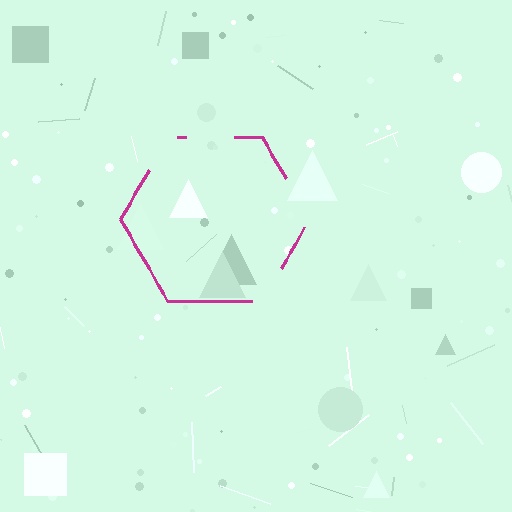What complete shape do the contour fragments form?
The contour fragments form a hexagon.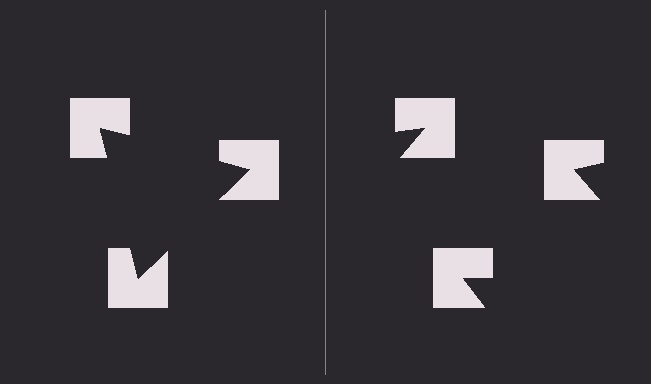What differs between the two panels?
The notched squares are positioned identically on both sides; only the wedge orientations differ. On the left they align to a triangle; on the right they are misaligned.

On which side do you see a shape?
An illusory triangle appears on the left side. On the right side the wedge cuts are rotated, so no coherent shape forms.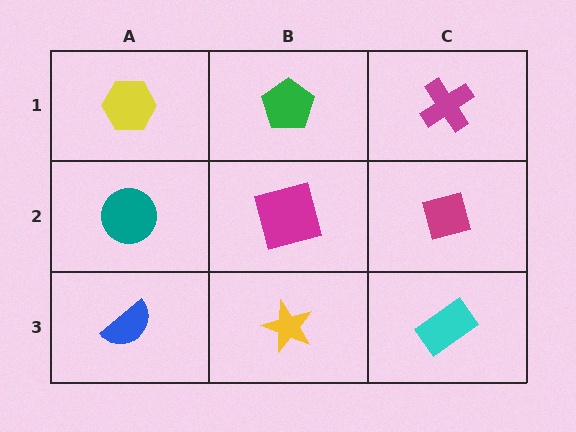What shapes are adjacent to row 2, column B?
A green pentagon (row 1, column B), a yellow star (row 3, column B), a teal circle (row 2, column A), a magenta square (row 2, column C).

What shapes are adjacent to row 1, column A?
A teal circle (row 2, column A), a green pentagon (row 1, column B).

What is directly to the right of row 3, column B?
A cyan rectangle.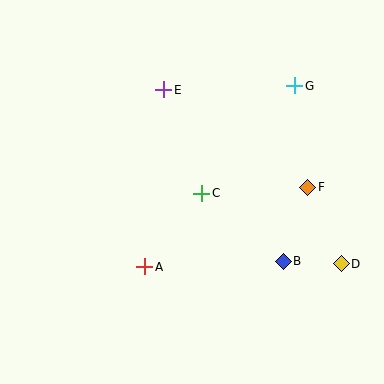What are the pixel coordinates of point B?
Point B is at (283, 261).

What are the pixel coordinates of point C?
Point C is at (202, 193).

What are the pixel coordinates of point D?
Point D is at (341, 264).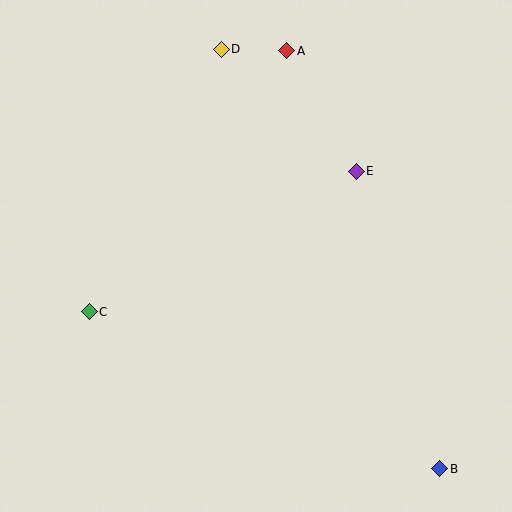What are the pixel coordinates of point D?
Point D is at (221, 49).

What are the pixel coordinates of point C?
Point C is at (89, 312).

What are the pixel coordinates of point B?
Point B is at (440, 469).